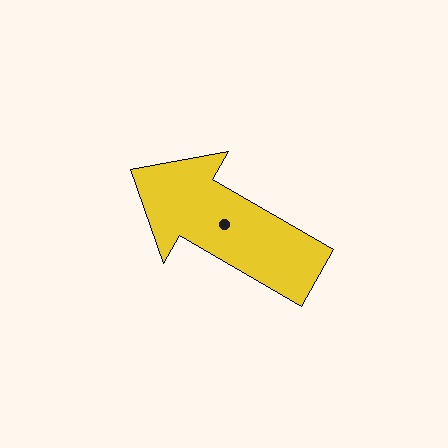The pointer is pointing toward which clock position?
Roughly 10 o'clock.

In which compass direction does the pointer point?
Northwest.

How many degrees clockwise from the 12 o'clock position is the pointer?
Approximately 300 degrees.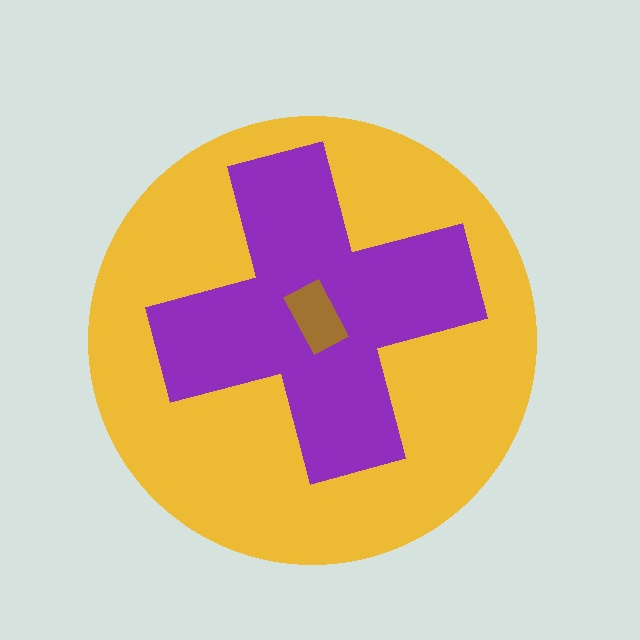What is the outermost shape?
The yellow circle.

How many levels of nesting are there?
3.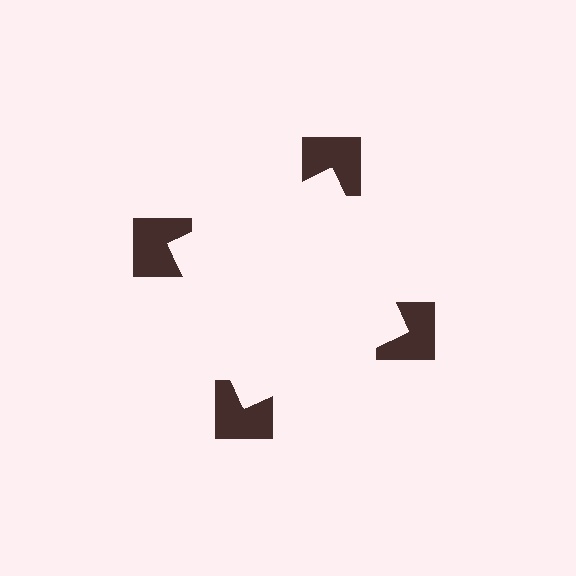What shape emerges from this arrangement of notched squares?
An illusory square — its edges are inferred from the aligned wedge cuts in the notched squares, not physically drawn.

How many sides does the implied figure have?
4 sides.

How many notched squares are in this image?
There are 4 — one at each vertex of the illusory square.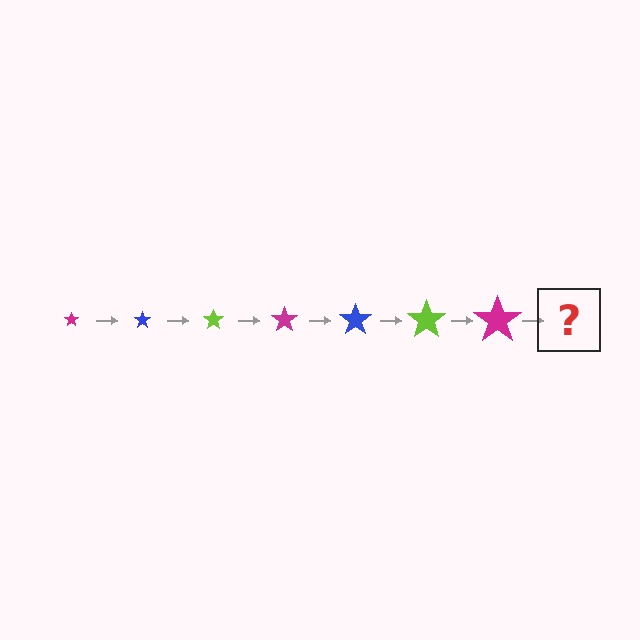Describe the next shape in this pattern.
It should be a blue star, larger than the previous one.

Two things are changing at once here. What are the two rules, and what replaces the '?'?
The two rules are that the star grows larger each step and the color cycles through magenta, blue, and lime. The '?' should be a blue star, larger than the previous one.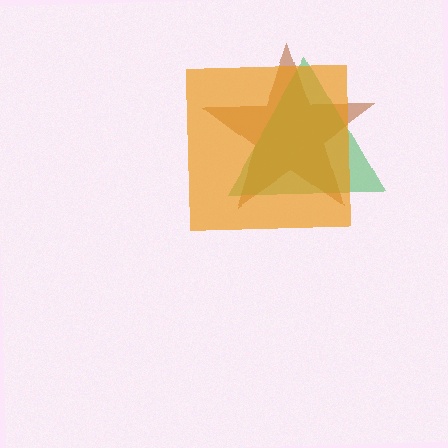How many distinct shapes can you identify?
There are 3 distinct shapes: a brown star, a green triangle, an orange square.